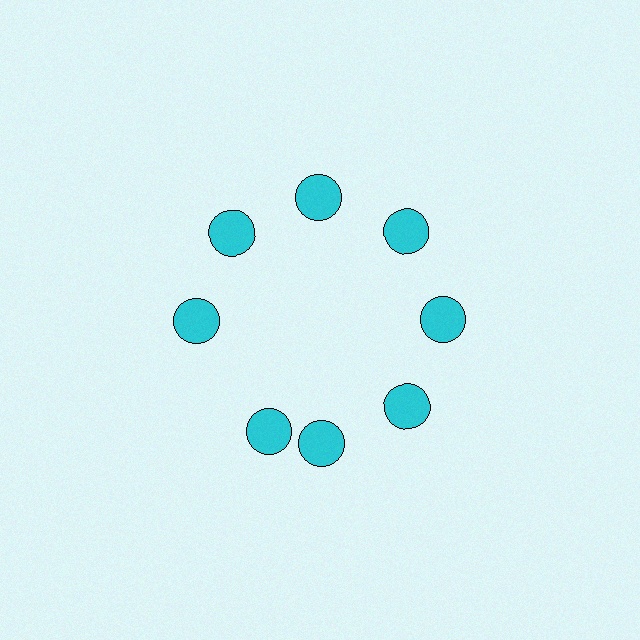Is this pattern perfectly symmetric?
No. The 8 cyan circles are arranged in a ring, but one element near the 8 o'clock position is rotated out of alignment along the ring, breaking the 8-fold rotational symmetry.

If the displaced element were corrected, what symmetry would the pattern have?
It would have 8-fold rotational symmetry — the pattern would map onto itself every 45 degrees.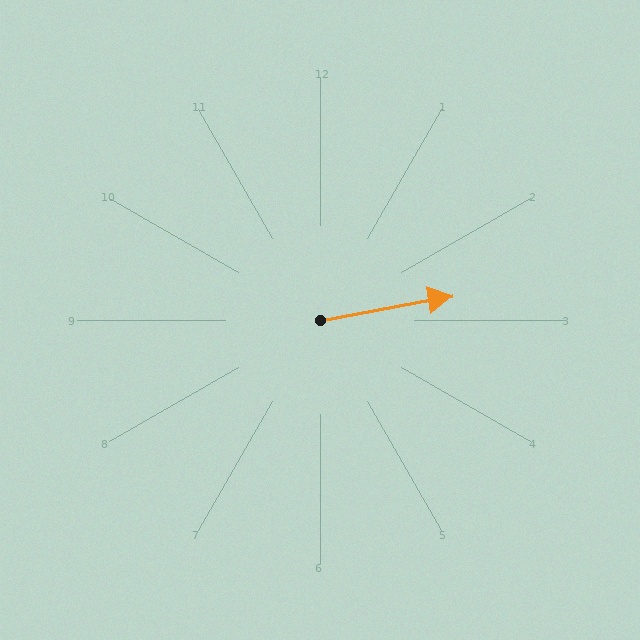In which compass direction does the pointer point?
East.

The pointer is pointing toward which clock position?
Roughly 3 o'clock.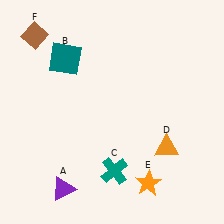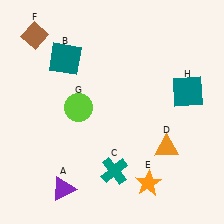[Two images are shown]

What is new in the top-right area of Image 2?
A teal square (H) was added in the top-right area of Image 2.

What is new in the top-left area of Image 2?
A lime circle (G) was added in the top-left area of Image 2.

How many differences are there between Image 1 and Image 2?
There are 2 differences between the two images.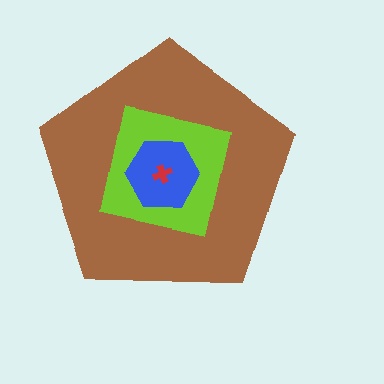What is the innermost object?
The red cross.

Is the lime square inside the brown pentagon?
Yes.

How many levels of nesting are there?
4.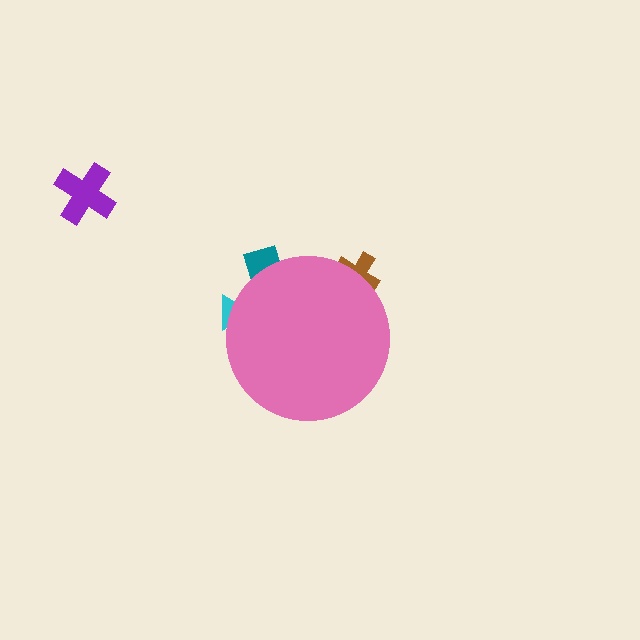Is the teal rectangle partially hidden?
Yes, the teal rectangle is partially hidden behind the pink circle.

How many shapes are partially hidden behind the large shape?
3 shapes are partially hidden.